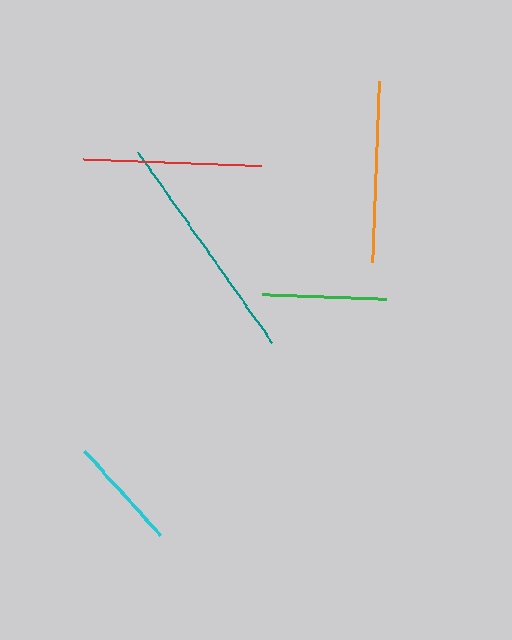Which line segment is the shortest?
The cyan line is the shortest at approximately 114 pixels.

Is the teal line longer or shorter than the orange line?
The teal line is longer than the orange line.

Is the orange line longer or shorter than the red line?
The orange line is longer than the red line.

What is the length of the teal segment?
The teal segment is approximately 233 pixels long.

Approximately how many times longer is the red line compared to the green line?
The red line is approximately 1.4 times the length of the green line.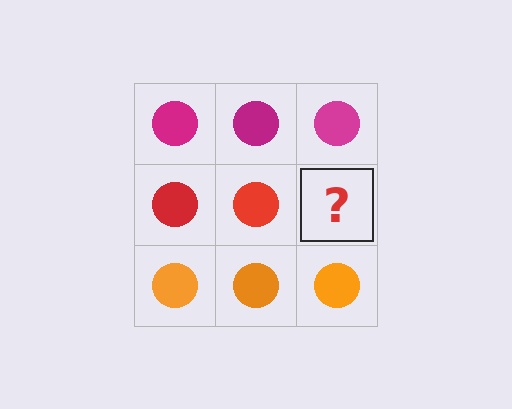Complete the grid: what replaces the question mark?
The question mark should be replaced with a red circle.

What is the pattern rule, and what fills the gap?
The rule is that each row has a consistent color. The gap should be filled with a red circle.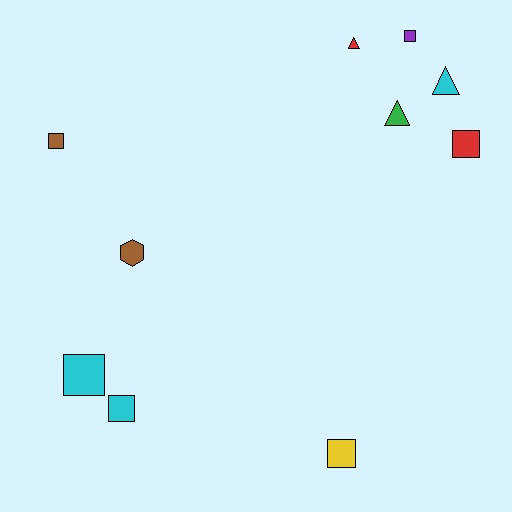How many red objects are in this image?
There are 2 red objects.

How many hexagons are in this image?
There is 1 hexagon.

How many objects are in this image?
There are 10 objects.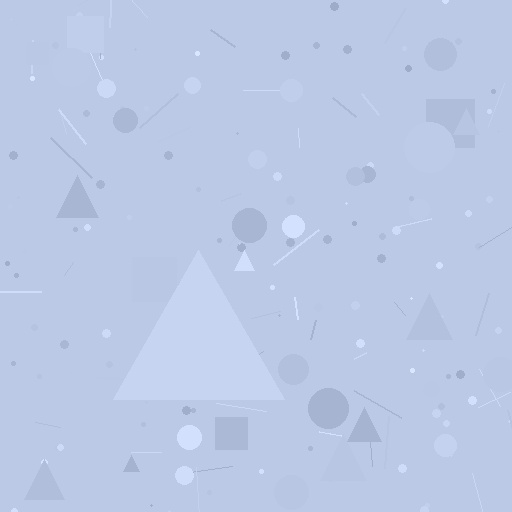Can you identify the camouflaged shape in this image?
The camouflaged shape is a triangle.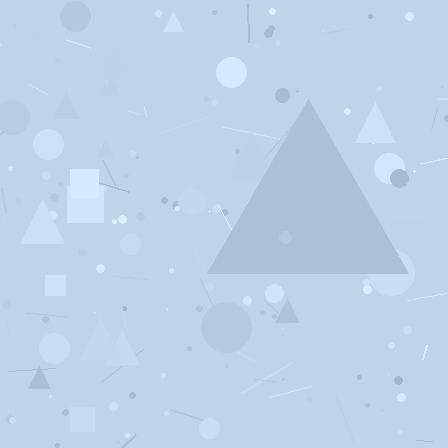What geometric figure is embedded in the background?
A triangle is embedded in the background.